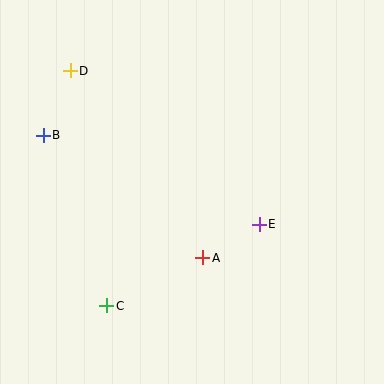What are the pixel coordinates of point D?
Point D is at (70, 71).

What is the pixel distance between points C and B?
The distance between C and B is 182 pixels.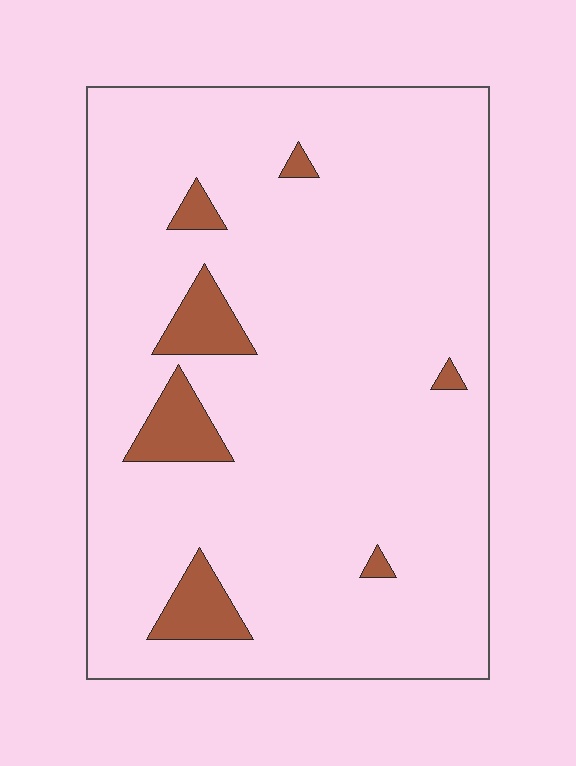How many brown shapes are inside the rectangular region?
7.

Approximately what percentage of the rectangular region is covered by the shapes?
Approximately 10%.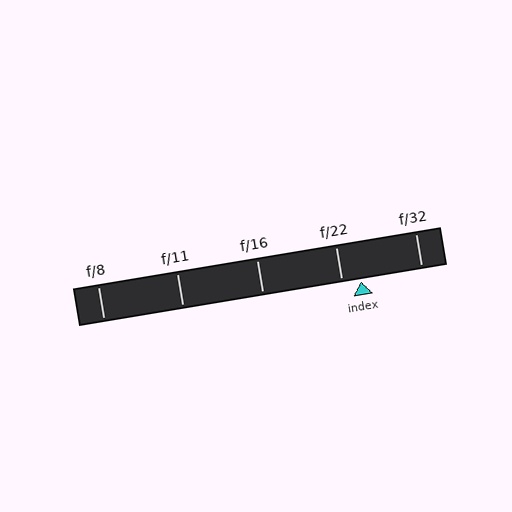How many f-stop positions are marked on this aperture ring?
There are 5 f-stop positions marked.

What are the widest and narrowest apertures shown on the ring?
The widest aperture shown is f/8 and the narrowest is f/32.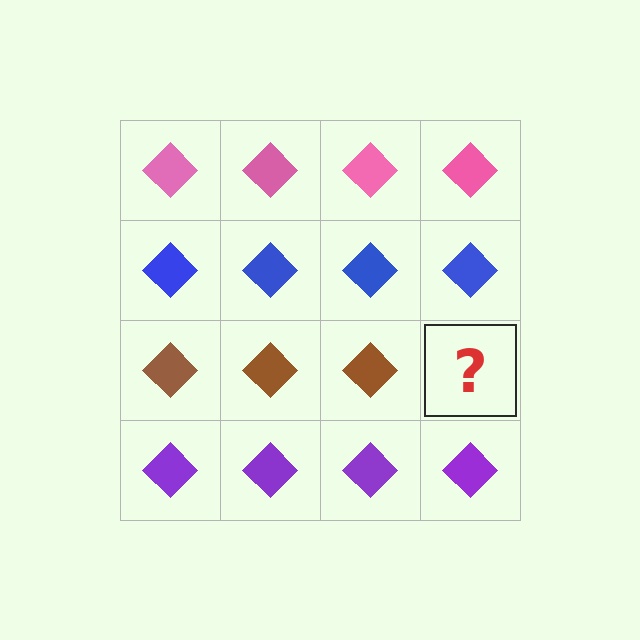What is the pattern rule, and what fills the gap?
The rule is that each row has a consistent color. The gap should be filled with a brown diamond.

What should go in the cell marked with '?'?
The missing cell should contain a brown diamond.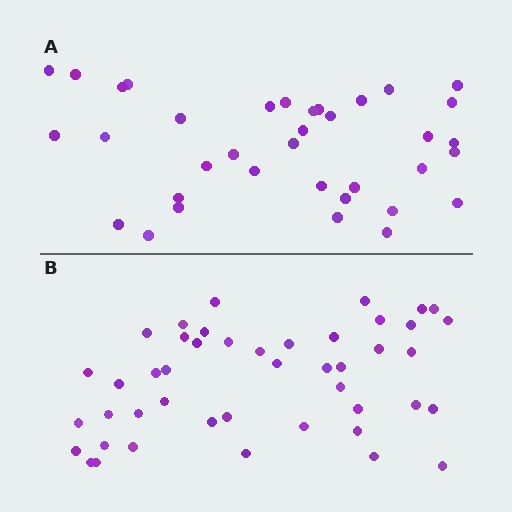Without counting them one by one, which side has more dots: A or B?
Region B (the bottom region) has more dots.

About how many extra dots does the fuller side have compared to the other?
Region B has roughly 8 or so more dots than region A.